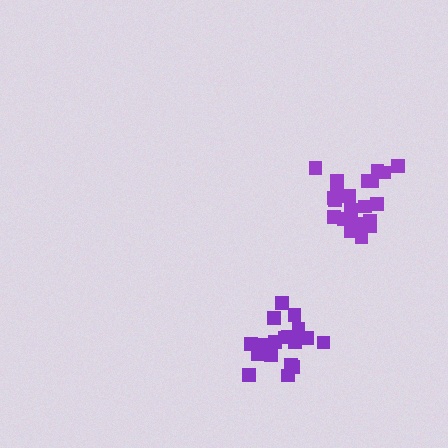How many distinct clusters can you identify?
There are 2 distinct clusters.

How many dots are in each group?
Group 1: 18 dots, Group 2: 21 dots (39 total).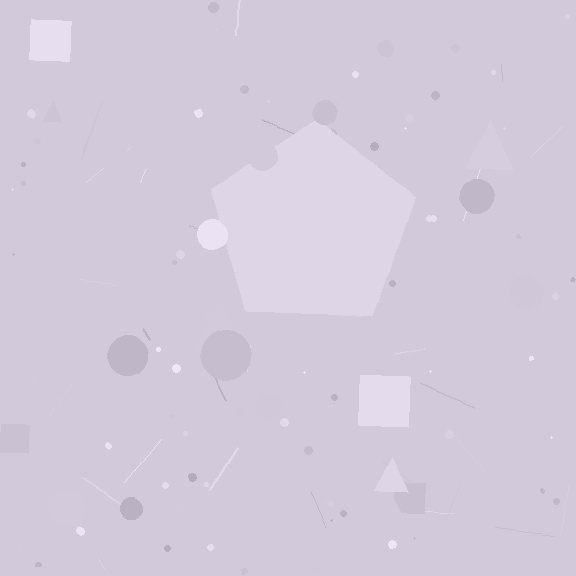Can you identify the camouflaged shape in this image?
The camouflaged shape is a pentagon.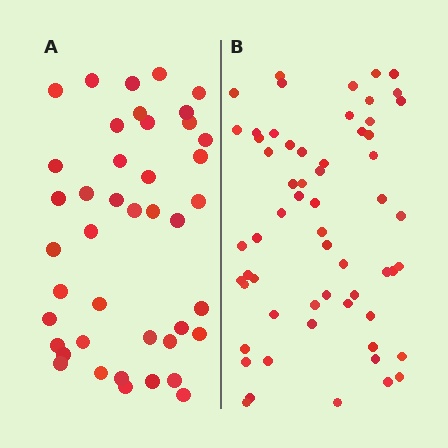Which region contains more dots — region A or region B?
Region B (the right region) has more dots.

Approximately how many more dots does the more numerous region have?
Region B has approximately 20 more dots than region A.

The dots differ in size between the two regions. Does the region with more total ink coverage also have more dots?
No. Region A has more total ink coverage because its dots are larger, but region B actually contains more individual dots. Total area can be misleading — the number of items is what matters here.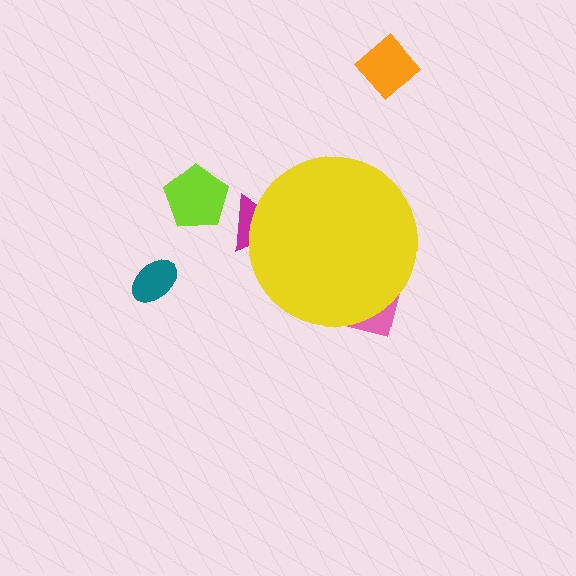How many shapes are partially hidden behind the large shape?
2 shapes are partially hidden.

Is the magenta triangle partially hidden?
Yes, the magenta triangle is partially hidden behind the yellow circle.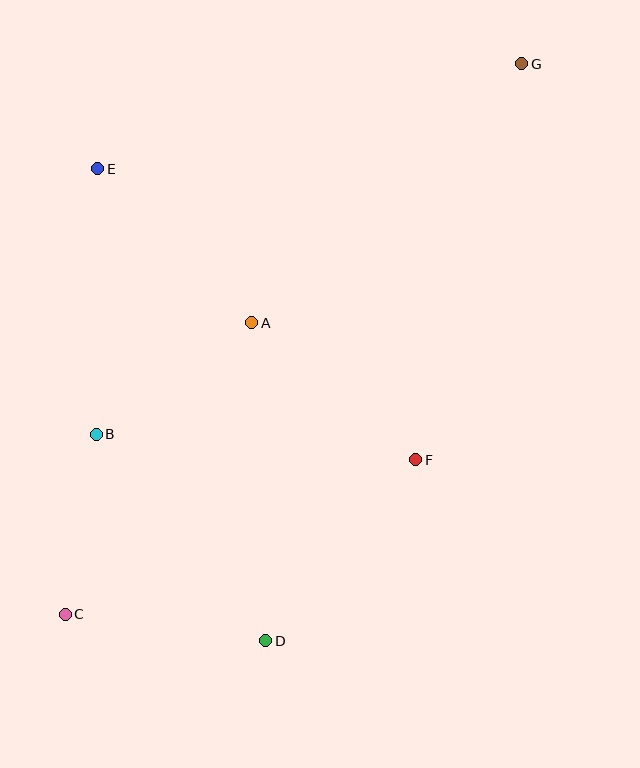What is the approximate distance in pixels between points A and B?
The distance between A and B is approximately 192 pixels.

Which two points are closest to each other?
Points B and C are closest to each other.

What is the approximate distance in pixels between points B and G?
The distance between B and G is approximately 564 pixels.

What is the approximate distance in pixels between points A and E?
The distance between A and E is approximately 218 pixels.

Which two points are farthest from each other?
Points C and G are farthest from each other.